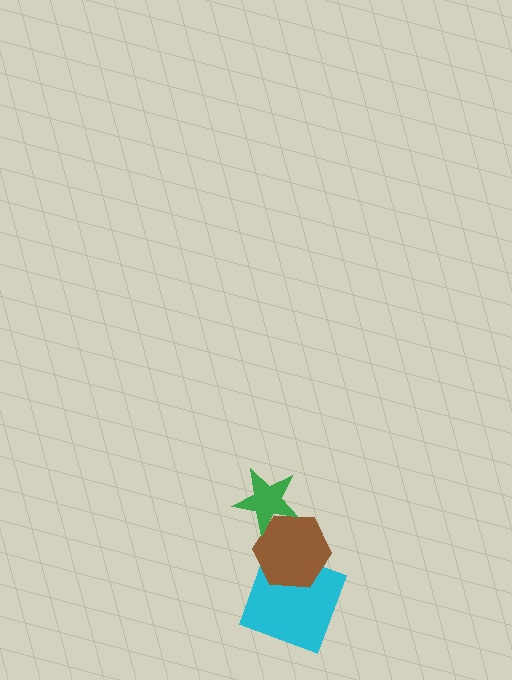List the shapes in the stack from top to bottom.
From top to bottom: the green star, the brown hexagon, the cyan square.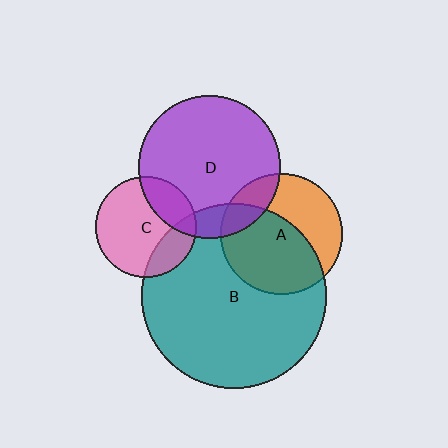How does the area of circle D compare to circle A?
Approximately 1.4 times.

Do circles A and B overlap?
Yes.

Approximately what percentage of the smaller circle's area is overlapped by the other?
Approximately 55%.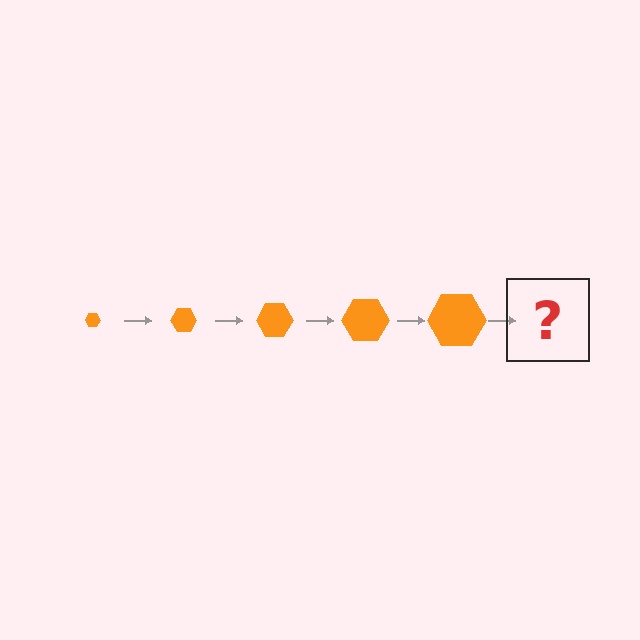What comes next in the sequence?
The next element should be an orange hexagon, larger than the previous one.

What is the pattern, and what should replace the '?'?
The pattern is that the hexagon gets progressively larger each step. The '?' should be an orange hexagon, larger than the previous one.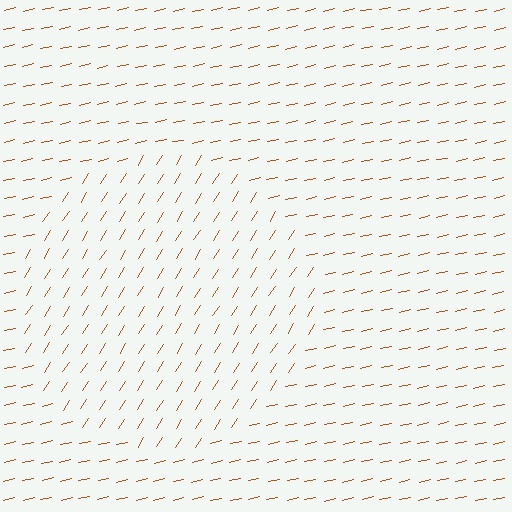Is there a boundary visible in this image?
Yes, there is a texture boundary formed by a change in line orientation.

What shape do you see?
I see a circle.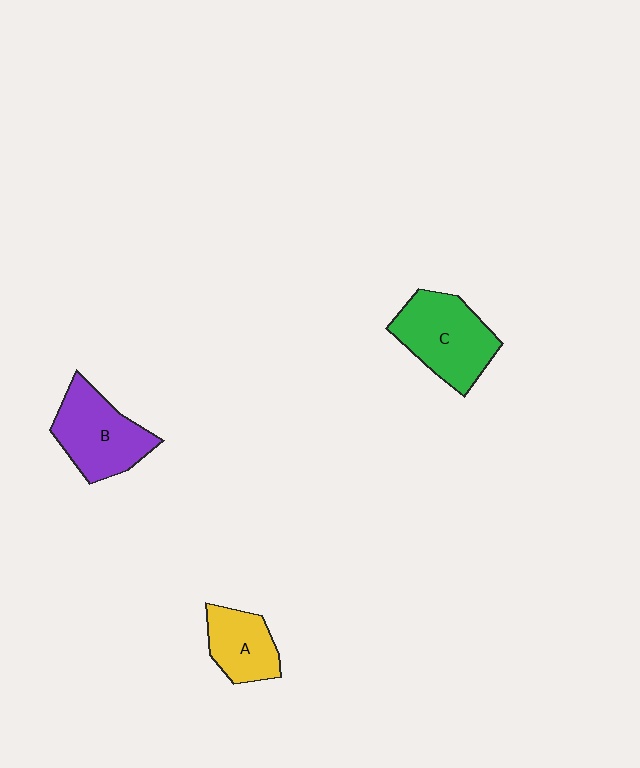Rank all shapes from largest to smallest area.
From largest to smallest: C (green), B (purple), A (yellow).